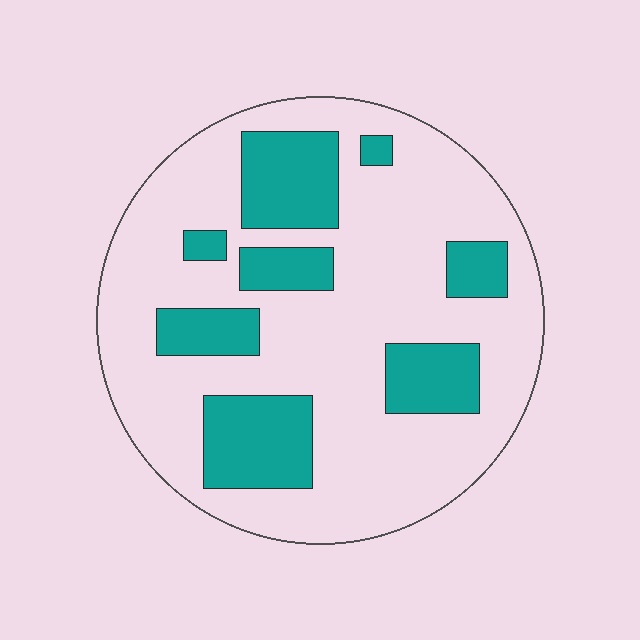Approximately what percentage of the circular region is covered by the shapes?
Approximately 25%.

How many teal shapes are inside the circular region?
8.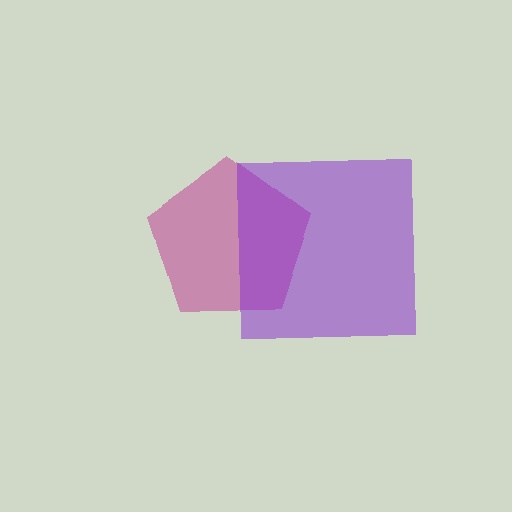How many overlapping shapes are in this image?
There are 2 overlapping shapes in the image.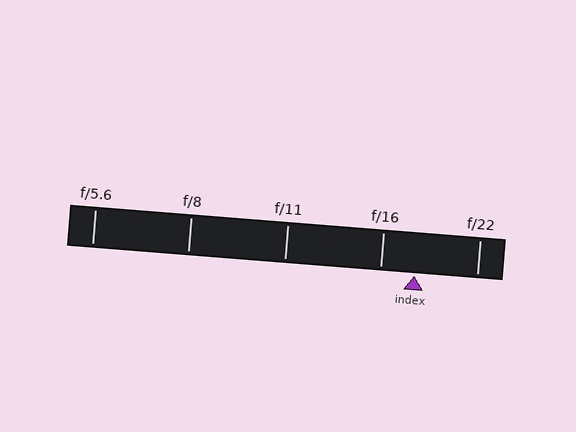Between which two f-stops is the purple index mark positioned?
The index mark is between f/16 and f/22.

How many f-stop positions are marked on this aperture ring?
There are 5 f-stop positions marked.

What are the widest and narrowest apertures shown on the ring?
The widest aperture shown is f/5.6 and the narrowest is f/22.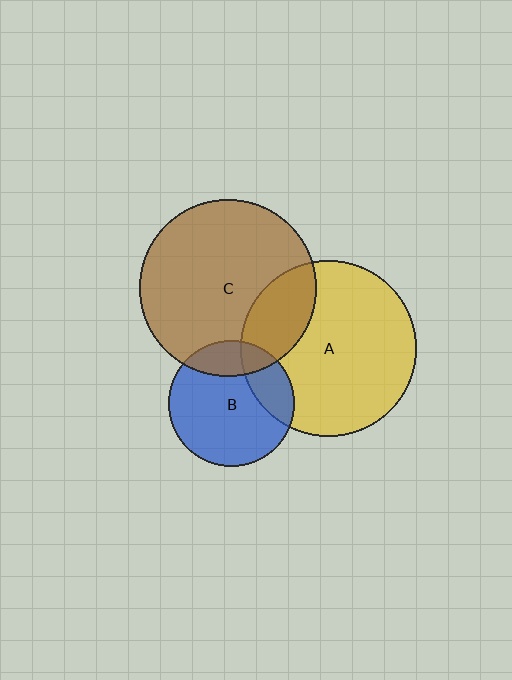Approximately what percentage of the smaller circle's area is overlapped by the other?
Approximately 20%.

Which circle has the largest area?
Circle C (brown).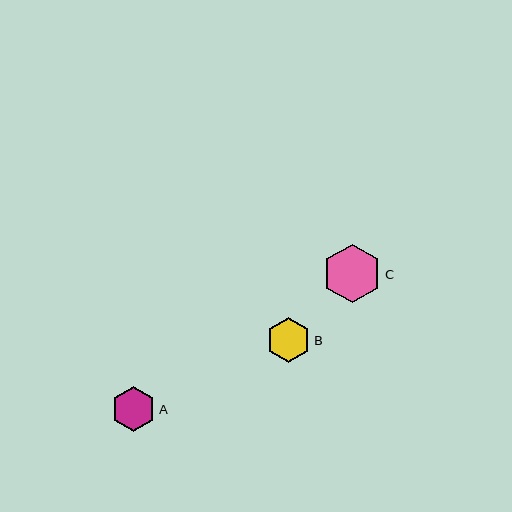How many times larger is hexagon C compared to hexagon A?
Hexagon C is approximately 1.3 times the size of hexagon A.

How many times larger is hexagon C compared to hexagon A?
Hexagon C is approximately 1.3 times the size of hexagon A.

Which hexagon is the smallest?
Hexagon A is the smallest with a size of approximately 44 pixels.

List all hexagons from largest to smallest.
From largest to smallest: C, B, A.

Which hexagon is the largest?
Hexagon C is the largest with a size of approximately 59 pixels.